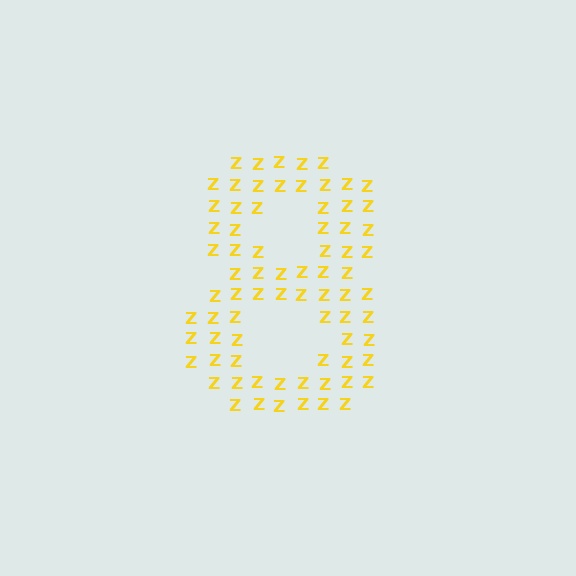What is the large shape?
The large shape is the digit 8.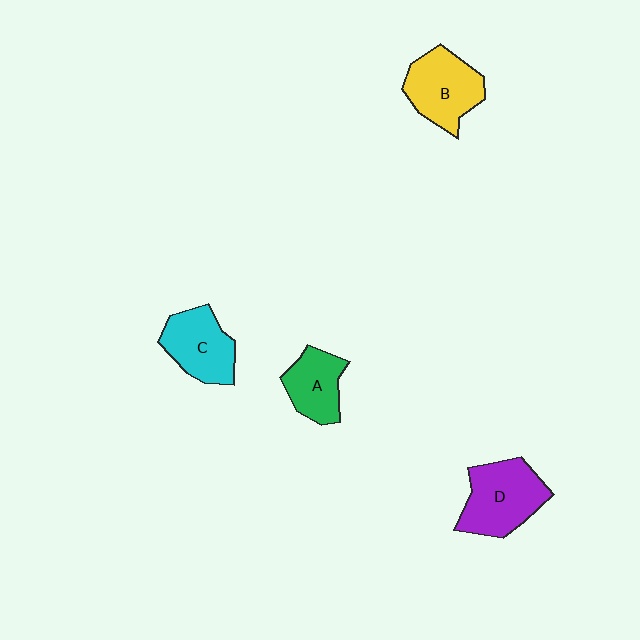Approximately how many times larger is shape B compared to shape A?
Approximately 1.3 times.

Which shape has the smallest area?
Shape A (green).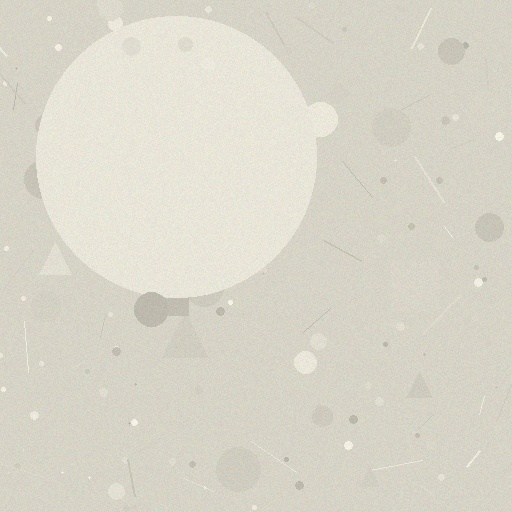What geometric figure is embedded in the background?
A circle is embedded in the background.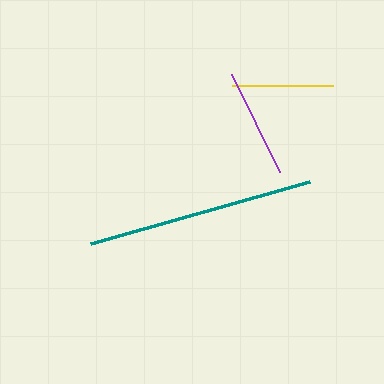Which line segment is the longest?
The teal line is the longest at approximately 227 pixels.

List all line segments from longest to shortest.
From longest to shortest: teal, purple, yellow.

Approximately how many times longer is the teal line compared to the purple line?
The teal line is approximately 2.1 times the length of the purple line.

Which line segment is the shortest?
The yellow line is the shortest at approximately 100 pixels.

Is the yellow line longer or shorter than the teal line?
The teal line is longer than the yellow line.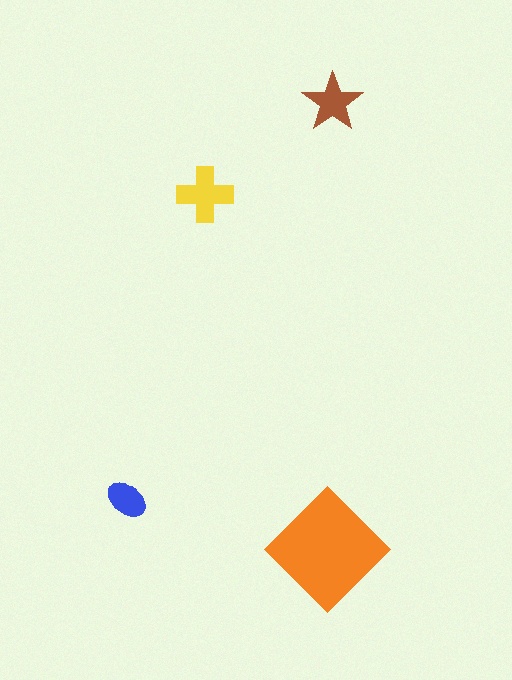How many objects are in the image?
There are 4 objects in the image.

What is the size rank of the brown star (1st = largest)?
3rd.